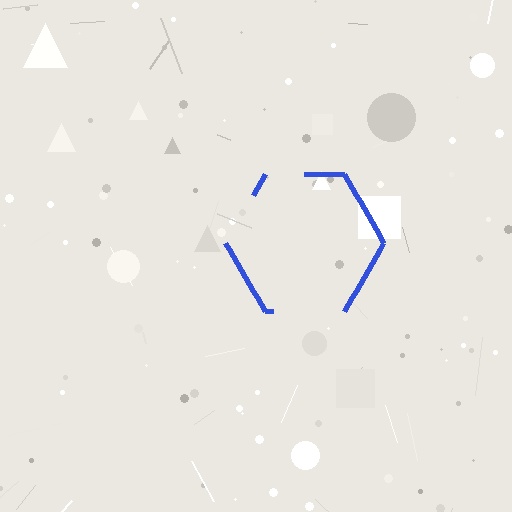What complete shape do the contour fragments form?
The contour fragments form a hexagon.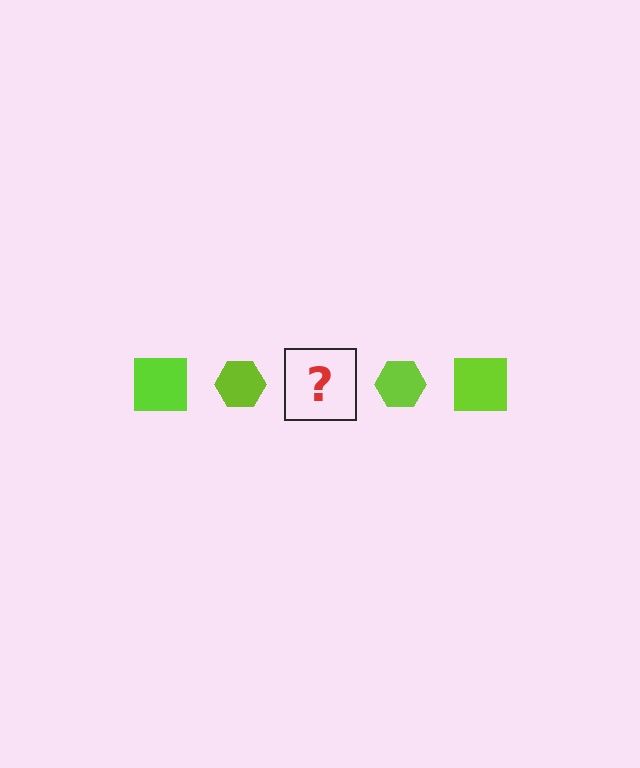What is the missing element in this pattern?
The missing element is a lime square.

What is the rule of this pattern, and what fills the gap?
The rule is that the pattern cycles through square, hexagon shapes in lime. The gap should be filled with a lime square.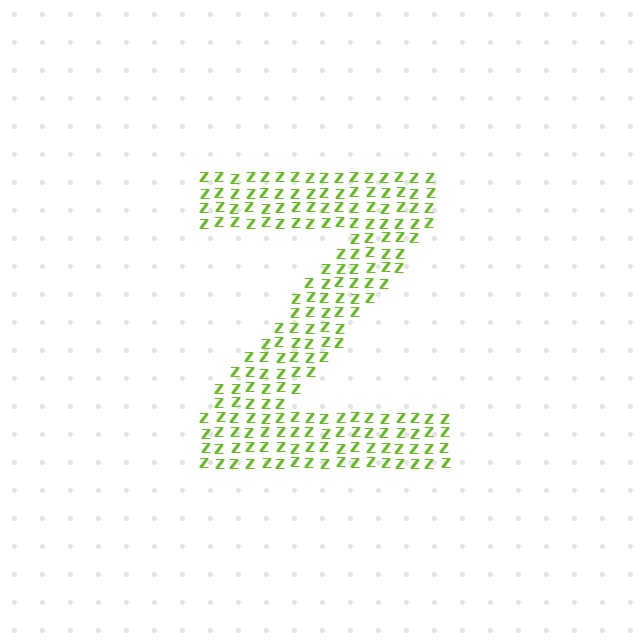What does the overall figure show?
The overall figure shows the letter Z.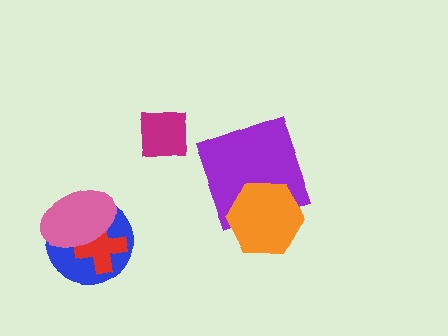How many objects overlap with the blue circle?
2 objects overlap with the blue circle.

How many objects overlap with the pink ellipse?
2 objects overlap with the pink ellipse.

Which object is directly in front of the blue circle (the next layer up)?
The red cross is directly in front of the blue circle.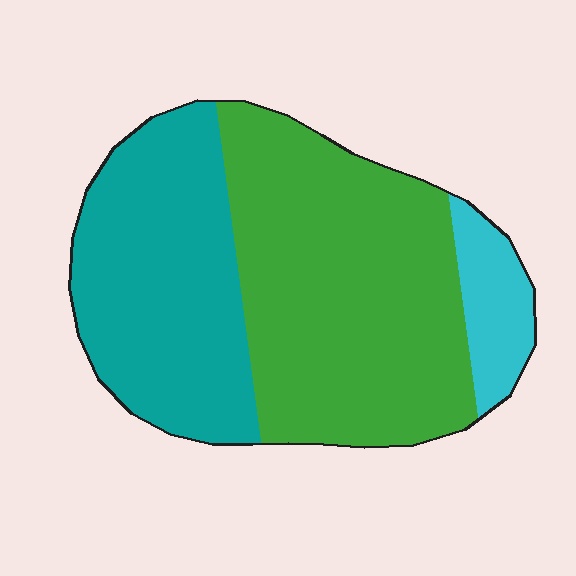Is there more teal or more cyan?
Teal.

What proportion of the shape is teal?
Teal covers 38% of the shape.